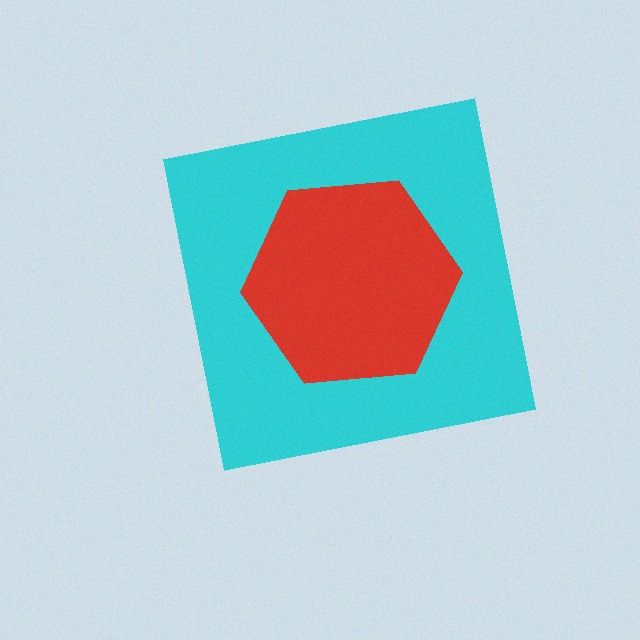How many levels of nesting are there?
2.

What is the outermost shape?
The cyan square.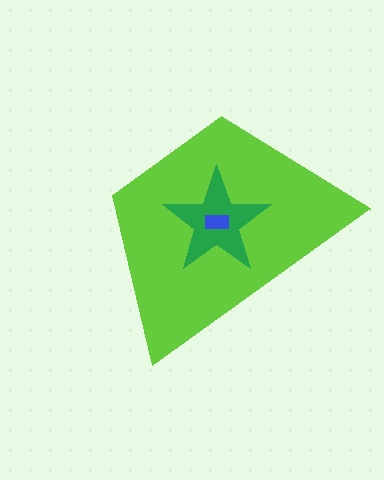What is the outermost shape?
The lime trapezoid.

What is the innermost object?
The blue rectangle.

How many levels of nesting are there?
3.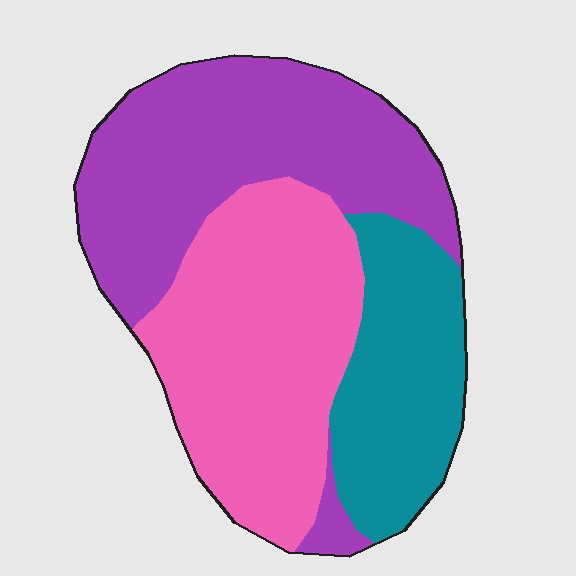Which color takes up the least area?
Teal, at roughly 25%.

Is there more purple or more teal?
Purple.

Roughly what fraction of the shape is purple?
Purple takes up about two fifths (2/5) of the shape.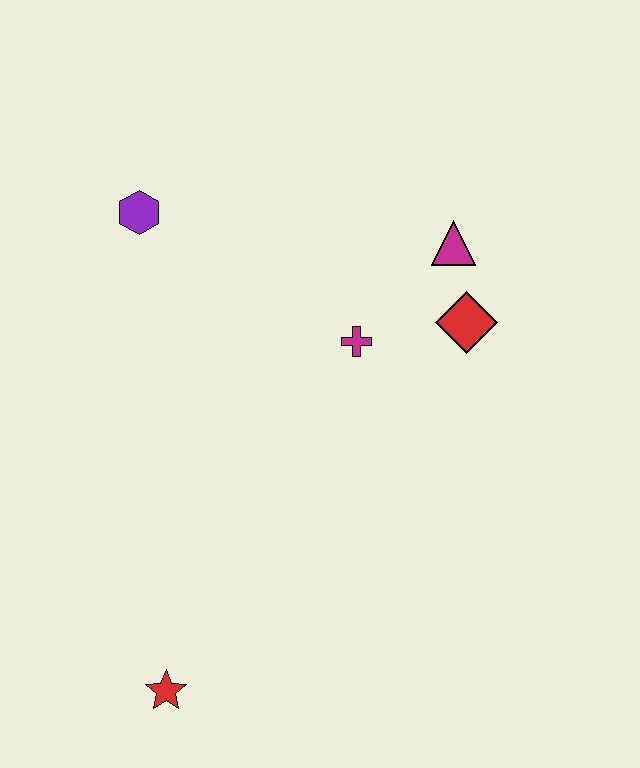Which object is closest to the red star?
The magenta cross is closest to the red star.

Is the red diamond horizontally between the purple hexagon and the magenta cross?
No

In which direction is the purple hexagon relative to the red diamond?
The purple hexagon is to the left of the red diamond.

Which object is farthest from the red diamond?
The red star is farthest from the red diamond.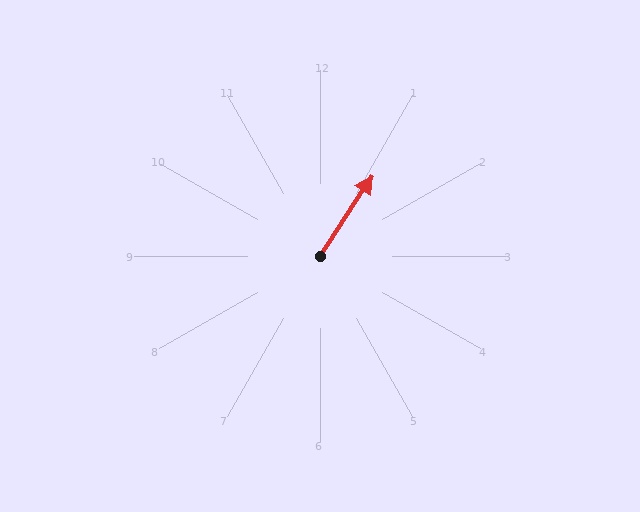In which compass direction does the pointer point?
Northeast.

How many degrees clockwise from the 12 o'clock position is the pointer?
Approximately 33 degrees.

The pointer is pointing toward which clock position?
Roughly 1 o'clock.